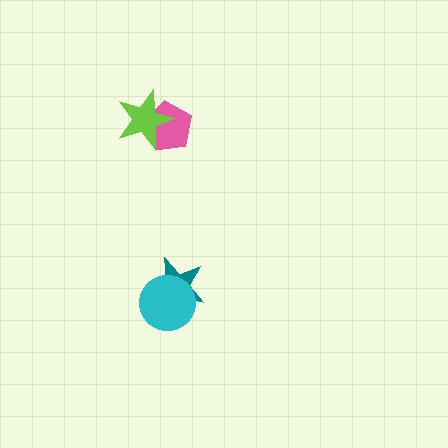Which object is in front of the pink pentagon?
The lime star is in front of the pink pentagon.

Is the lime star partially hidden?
No, no other shape covers it.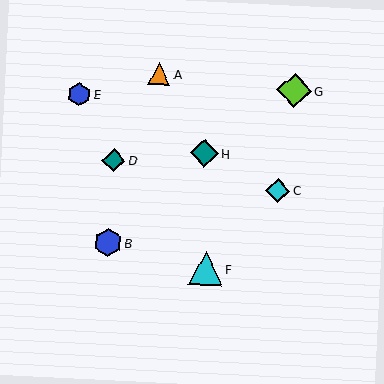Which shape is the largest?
The lime diamond (labeled G) is the largest.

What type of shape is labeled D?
Shape D is a teal diamond.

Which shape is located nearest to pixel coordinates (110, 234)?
The blue hexagon (labeled B) at (108, 243) is nearest to that location.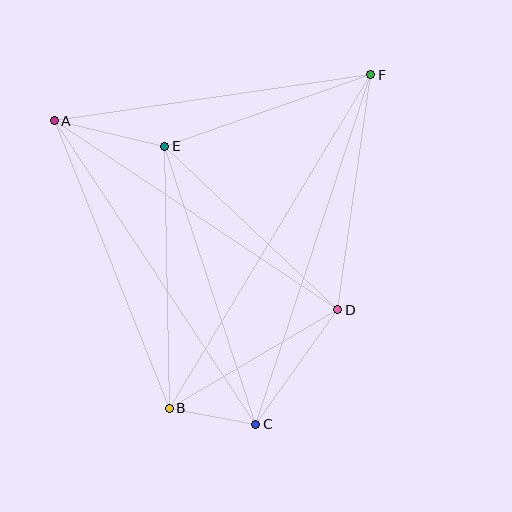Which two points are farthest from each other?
Points B and F are farthest from each other.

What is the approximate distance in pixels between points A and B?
The distance between A and B is approximately 310 pixels.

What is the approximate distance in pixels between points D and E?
The distance between D and E is approximately 238 pixels.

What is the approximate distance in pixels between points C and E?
The distance between C and E is approximately 293 pixels.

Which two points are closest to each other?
Points B and C are closest to each other.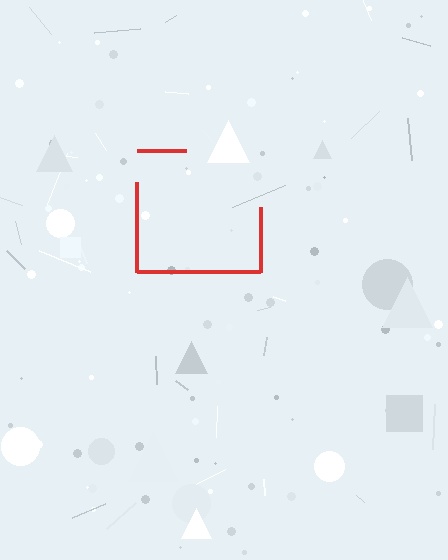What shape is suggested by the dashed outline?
The dashed outline suggests a square.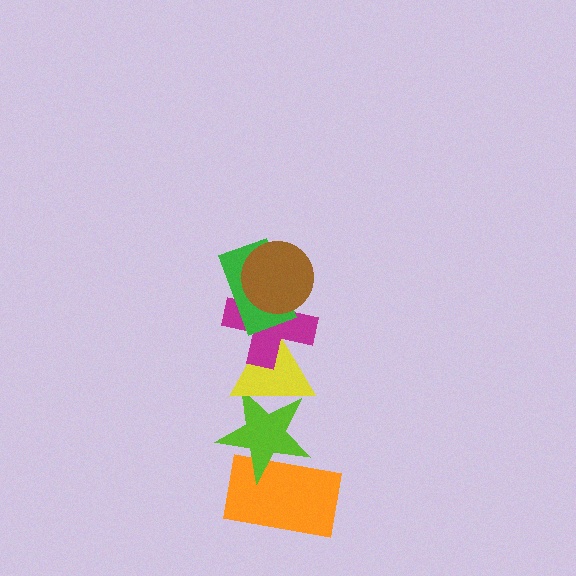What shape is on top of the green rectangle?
The brown circle is on top of the green rectangle.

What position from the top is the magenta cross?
The magenta cross is 3rd from the top.